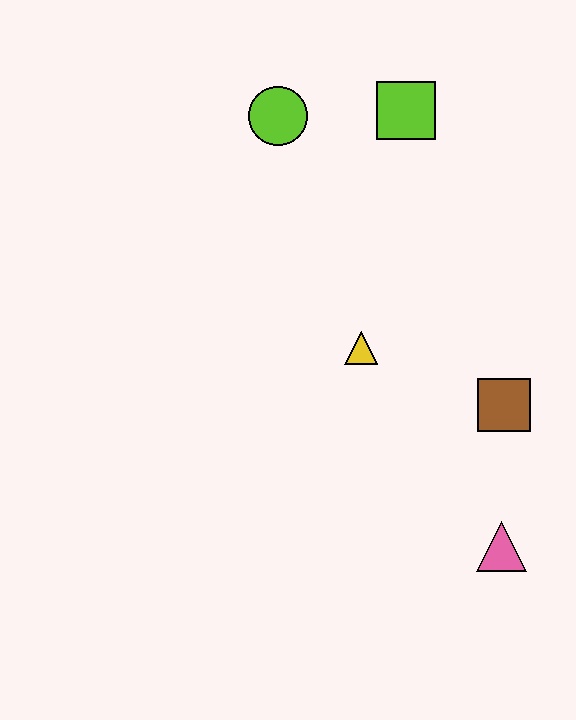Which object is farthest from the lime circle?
The pink triangle is farthest from the lime circle.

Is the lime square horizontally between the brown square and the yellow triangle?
Yes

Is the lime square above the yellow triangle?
Yes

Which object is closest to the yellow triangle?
The brown square is closest to the yellow triangle.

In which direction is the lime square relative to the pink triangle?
The lime square is above the pink triangle.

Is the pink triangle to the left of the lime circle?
No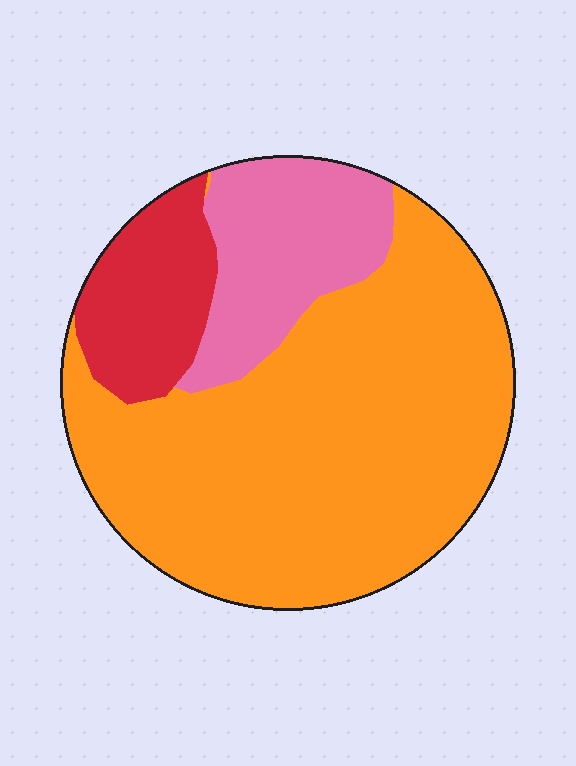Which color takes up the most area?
Orange, at roughly 70%.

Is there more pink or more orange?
Orange.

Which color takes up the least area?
Red, at roughly 15%.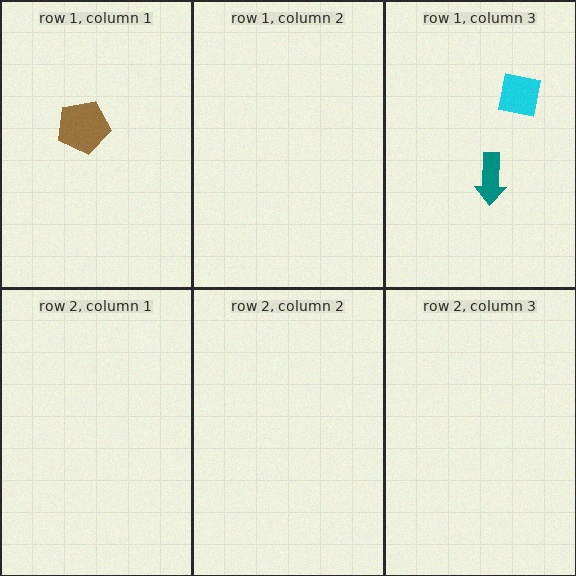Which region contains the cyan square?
The row 1, column 3 region.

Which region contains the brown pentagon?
The row 1, column 1 region.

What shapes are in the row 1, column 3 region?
The cyan square, the teal arrow.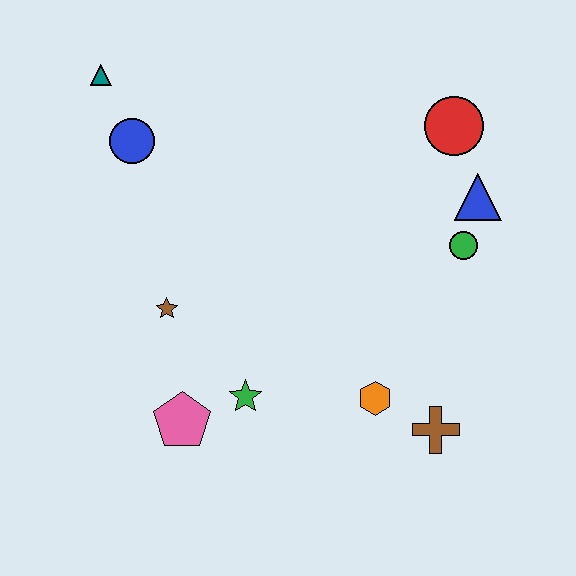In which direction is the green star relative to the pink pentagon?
The green star is to the right of the pink pentagon.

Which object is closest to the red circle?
The blue triangle is closest to the red circle.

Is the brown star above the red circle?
No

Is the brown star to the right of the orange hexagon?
No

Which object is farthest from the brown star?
The red circle is farthest from the brown star.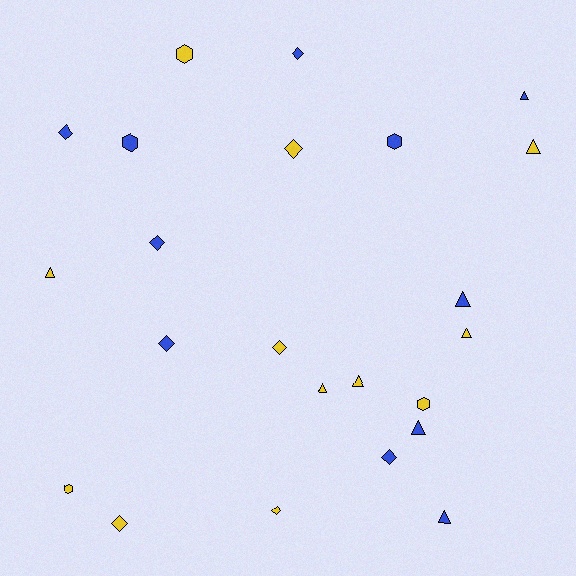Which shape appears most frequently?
Triangle, with 9 objects.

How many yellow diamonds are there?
There are 4 yellow diamonds.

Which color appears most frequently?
Yellow, with 12 objects.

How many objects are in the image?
There are 23 objects.